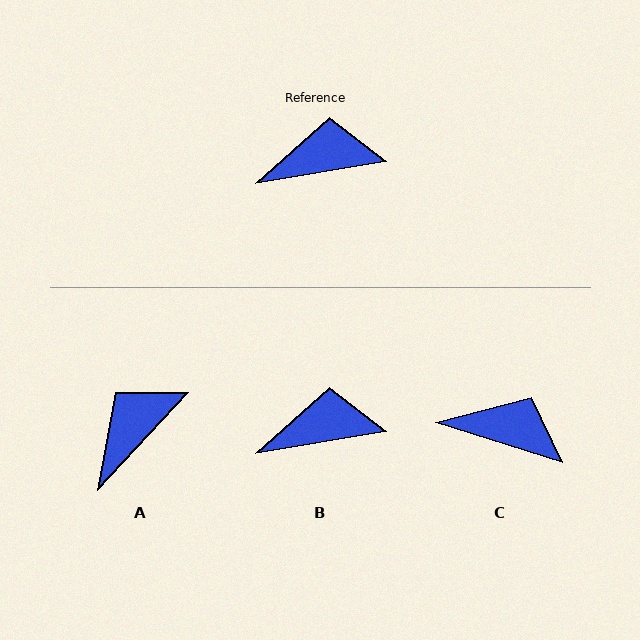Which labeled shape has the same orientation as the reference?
B.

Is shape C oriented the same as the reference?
No, it is off by about 27 degrees.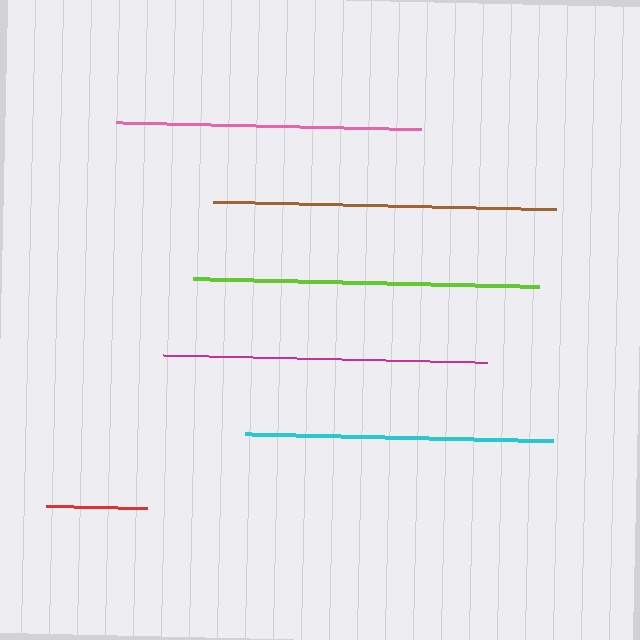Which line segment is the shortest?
The red line is the shortest at approximately 101 pixels.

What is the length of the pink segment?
The pink segment is approximately 304 pixels long.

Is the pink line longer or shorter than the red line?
The pink line is longer than the red line.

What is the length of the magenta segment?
The magenta segment is approximately 324 pixels long.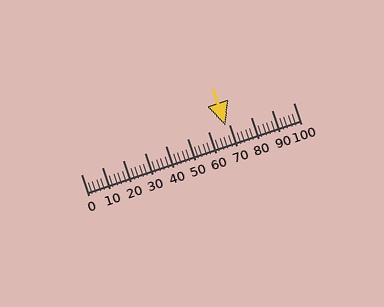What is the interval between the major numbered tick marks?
The major tick marks are spaced 10 units apart.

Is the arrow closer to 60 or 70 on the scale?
The arrow is closer to 70.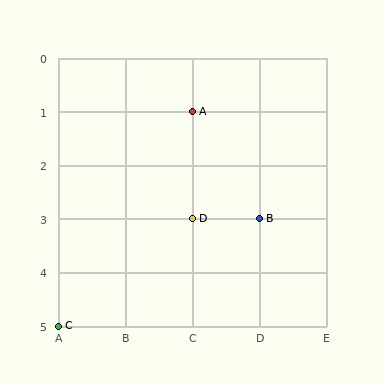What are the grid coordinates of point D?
Point D is at grid coordinates (C, 3).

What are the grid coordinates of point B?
Point B is at grid coordinates (D, 3).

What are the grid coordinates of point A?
Point A is at grid coordinates (C, 1).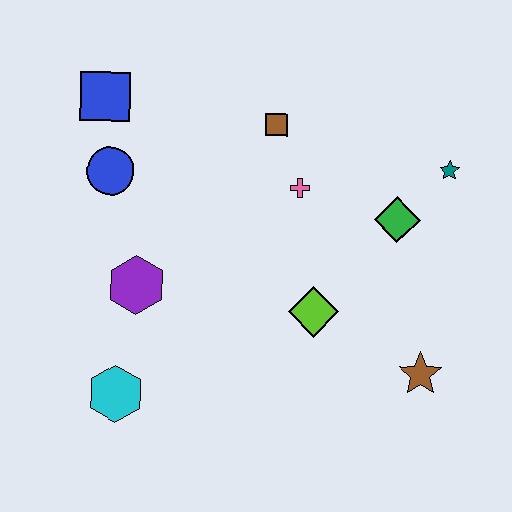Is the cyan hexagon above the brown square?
No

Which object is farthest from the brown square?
The cyan hexagon is farthest from the brown square.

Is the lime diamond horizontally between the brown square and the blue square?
No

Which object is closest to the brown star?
The lime diamond is closest to the brown star.